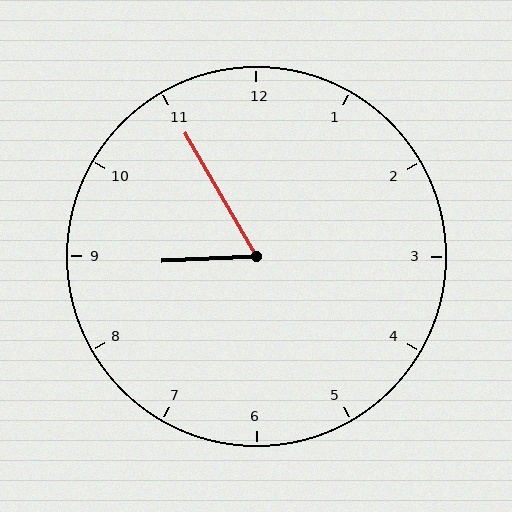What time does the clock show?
8:55.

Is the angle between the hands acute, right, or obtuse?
It is acute.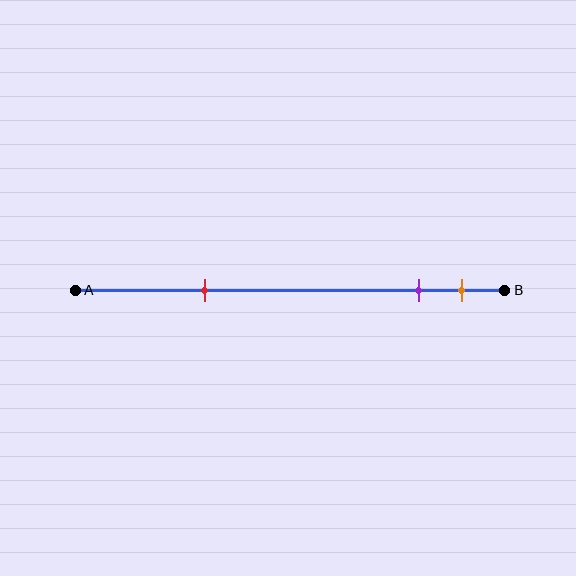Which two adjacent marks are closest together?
The purple and orange marks are the closest adjacent pair.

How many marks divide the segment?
There are 3 marks dividing the segment.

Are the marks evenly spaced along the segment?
No, the marks are not evenly spaced.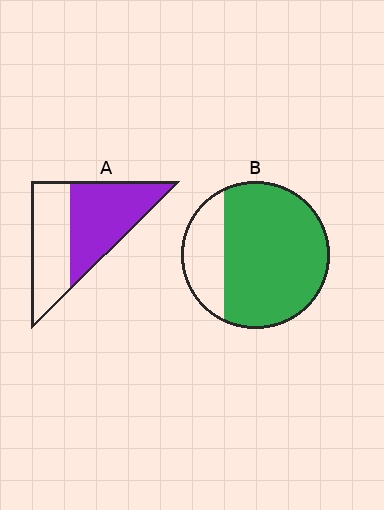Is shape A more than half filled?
Yes.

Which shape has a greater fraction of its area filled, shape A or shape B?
Shape B.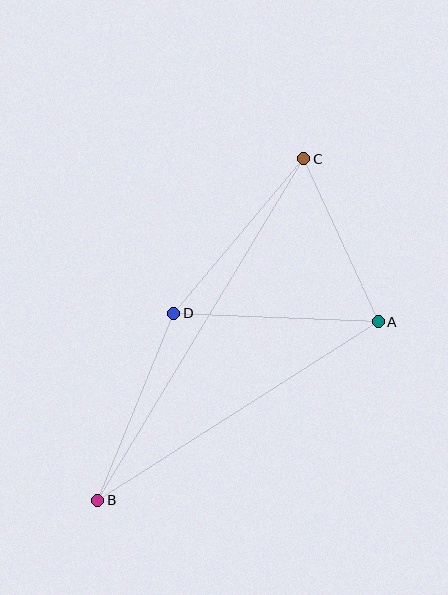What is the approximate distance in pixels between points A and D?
The distance between A and D is approximately 205 pixels.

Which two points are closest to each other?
Points A and C are closest to each other.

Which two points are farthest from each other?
Points B and C are farthest from each other.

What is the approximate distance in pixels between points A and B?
The distance between A and B is approximately 333 pixels.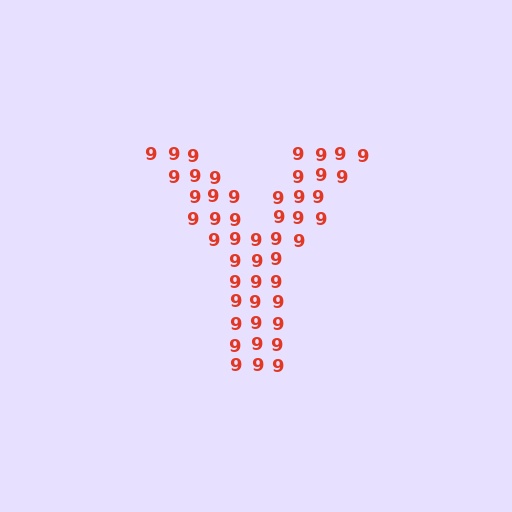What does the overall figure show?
The overall figure shows the letter Y.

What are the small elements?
The small elements are digit 9's.